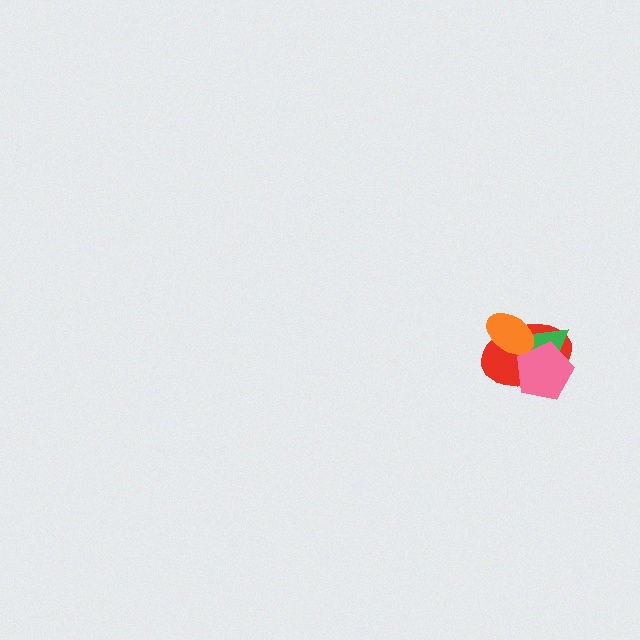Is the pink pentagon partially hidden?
Yes, it is partially covered by another shape.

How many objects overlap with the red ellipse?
3 objects overlap with the red ellipse.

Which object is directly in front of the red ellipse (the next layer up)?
The green triangle is directly in front of the red ellipse.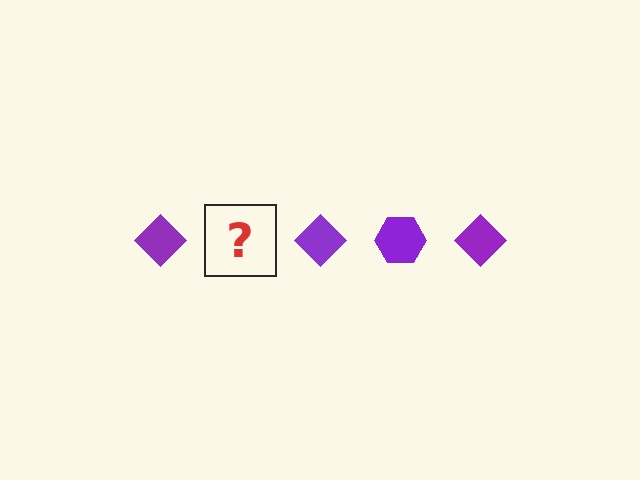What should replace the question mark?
The question mark should be replaced with a purple hexagon.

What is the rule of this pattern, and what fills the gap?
The rule is that the pattern cycles through diamond, hexagon shapes in purple. The gap should be filled with a purple hexagon.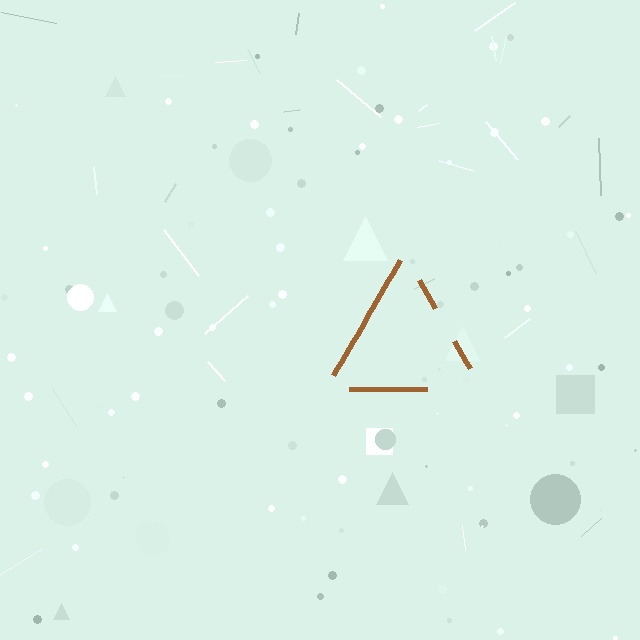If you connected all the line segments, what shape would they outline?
They would outline a triangle.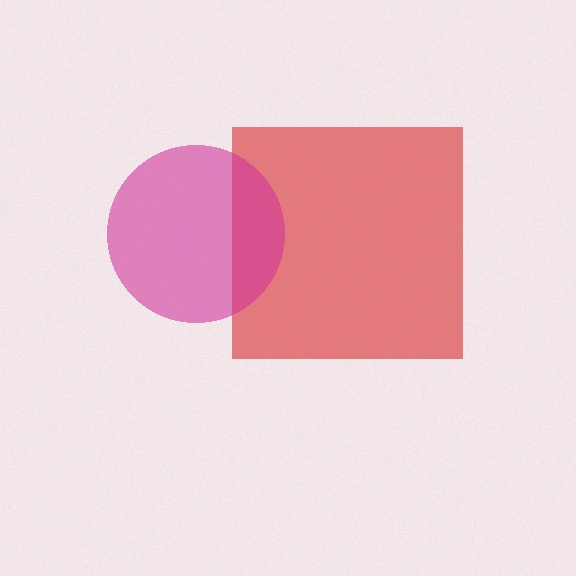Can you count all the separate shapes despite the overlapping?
Yes, there are 2 separate shapes.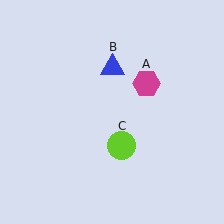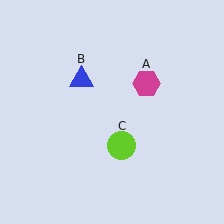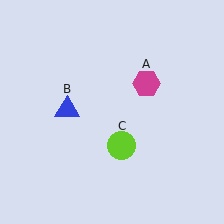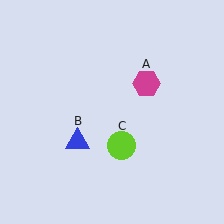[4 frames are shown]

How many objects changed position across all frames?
1 object changed position: blue triangle (object B).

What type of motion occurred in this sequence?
The blue triangle (object B) rotated counterclockwise around the center of the scene.